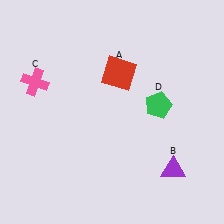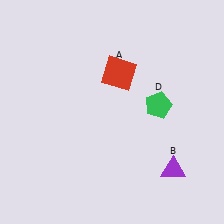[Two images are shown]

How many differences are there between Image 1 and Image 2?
There is 1 difference between the two images.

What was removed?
The pink cross (C) was removed in Image 2.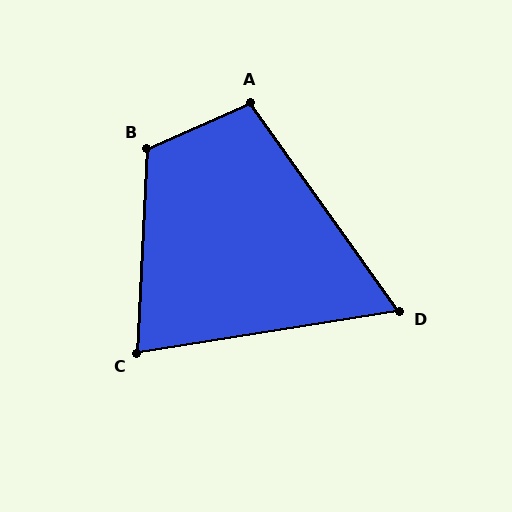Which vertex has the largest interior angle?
B, at approximately 116 degrees.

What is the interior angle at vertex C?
Approximately 78 degrees (acute).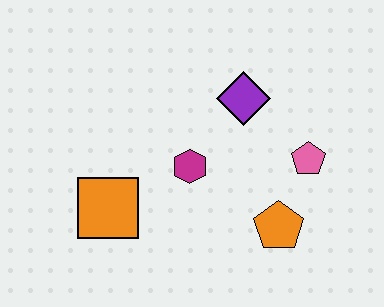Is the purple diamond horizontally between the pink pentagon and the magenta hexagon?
Yes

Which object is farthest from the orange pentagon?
The orange square is farthest from the orange pentagon.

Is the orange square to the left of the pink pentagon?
Yes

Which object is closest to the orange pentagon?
The pink pentagon is closest to the orange pentagon.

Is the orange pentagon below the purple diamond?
Yes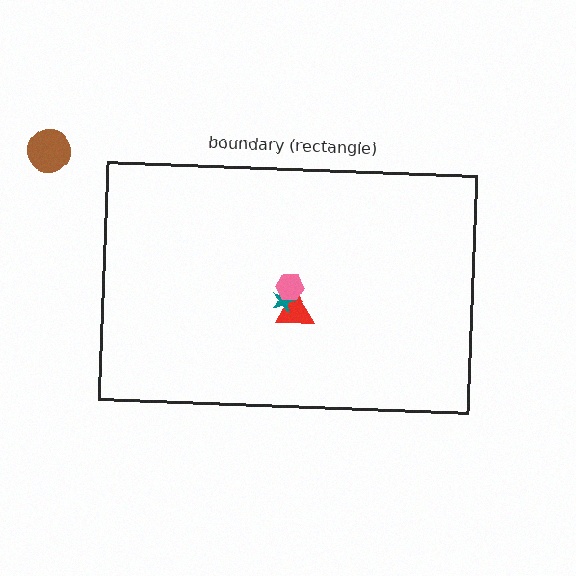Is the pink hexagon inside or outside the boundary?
Inside.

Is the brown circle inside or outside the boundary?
Outside.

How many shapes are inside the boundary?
3 inside, 1 outside.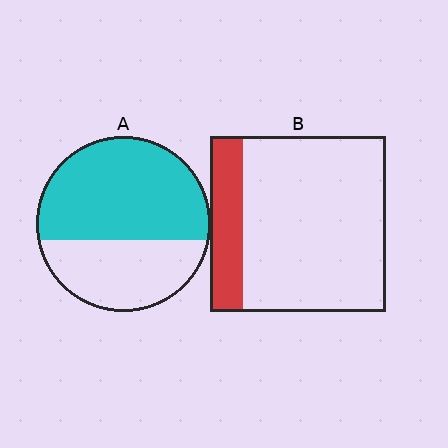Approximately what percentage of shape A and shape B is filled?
A is approximately 60% and B is approximately 20%.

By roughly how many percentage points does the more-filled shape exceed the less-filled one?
By roughly 45 percentage points (A over B).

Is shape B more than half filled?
No.